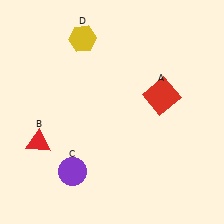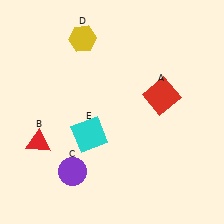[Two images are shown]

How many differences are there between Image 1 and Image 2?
There is 1 difference between the two images.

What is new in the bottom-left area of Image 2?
A cyan square (E) was added in the bottom-left area of Image 2.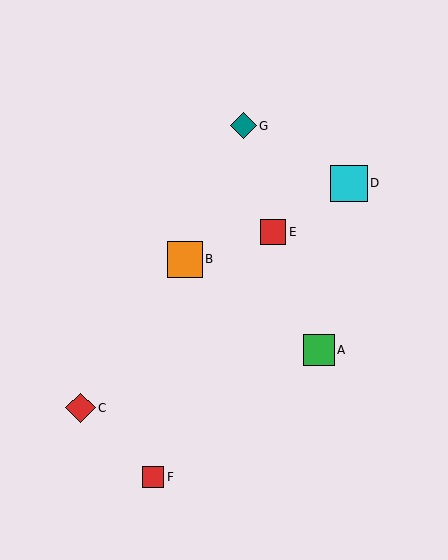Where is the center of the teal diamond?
The center of the teal diamond is at (244, 126).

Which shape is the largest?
The cyan square (labeled D) is the largest.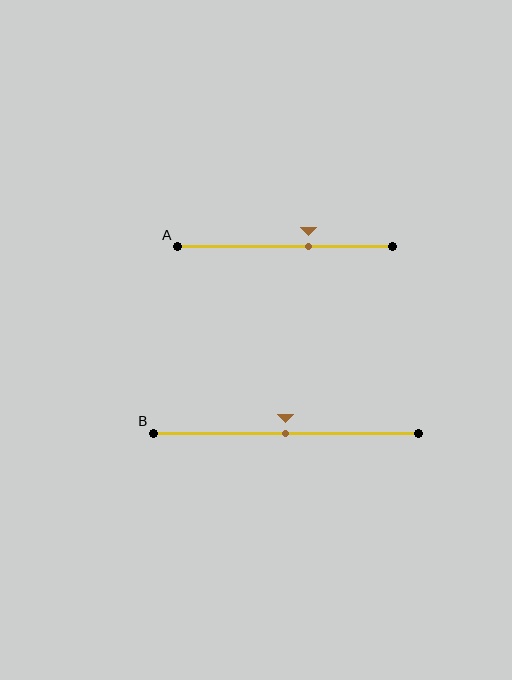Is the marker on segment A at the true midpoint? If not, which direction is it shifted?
No, the marker on segment A is shifted to the right by about 11% of the segment length.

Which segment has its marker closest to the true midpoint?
Segment B has its marker closest to the true midpoint.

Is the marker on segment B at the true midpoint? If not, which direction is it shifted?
Yes, the marker on segment B is at the true midpoint.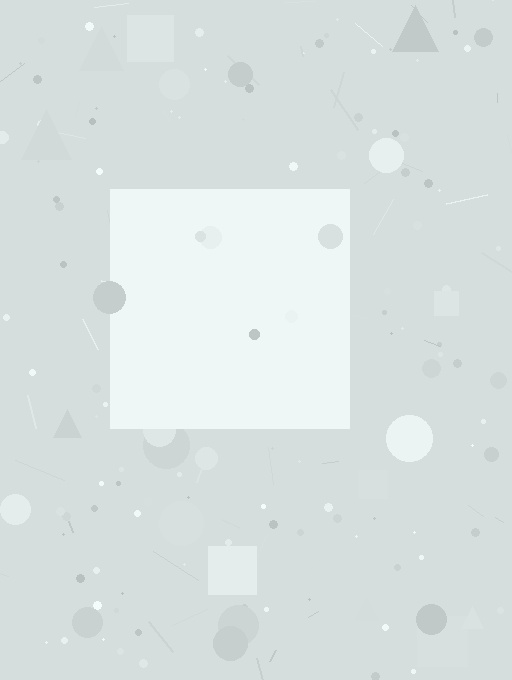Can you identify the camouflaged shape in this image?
The camouflaged shape is a square.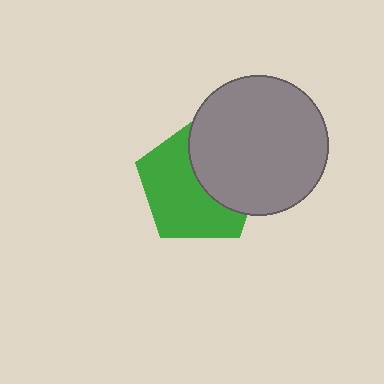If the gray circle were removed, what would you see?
You would see the complete green pentagon.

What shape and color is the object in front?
The object in front is a gray circle.